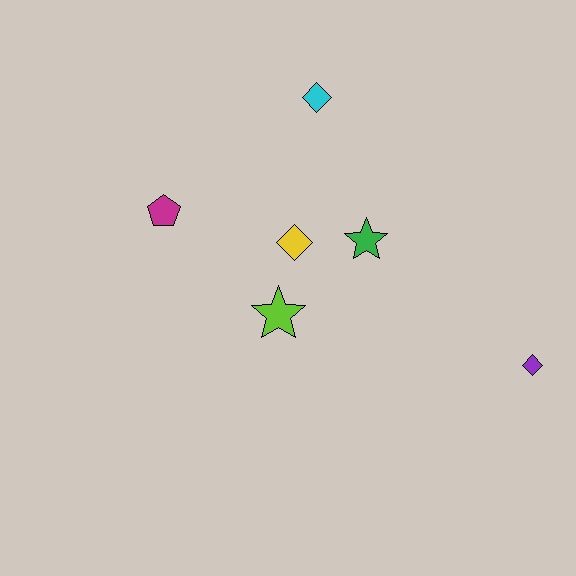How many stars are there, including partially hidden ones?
There are 2 stars.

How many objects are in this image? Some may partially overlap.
There are 6 objects.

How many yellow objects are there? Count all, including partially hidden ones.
There is 1 yellow object.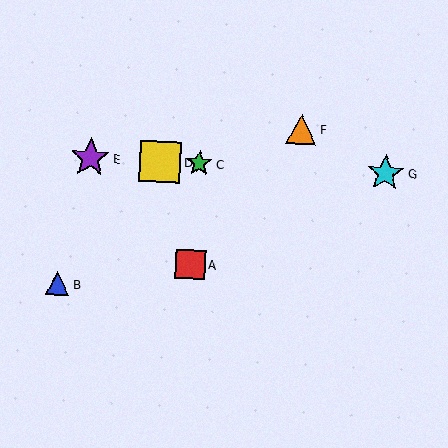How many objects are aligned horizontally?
4 objects (C, D, E, G) are aligned horizontally.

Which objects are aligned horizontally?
Objects C, D, E, G are aligned horizontally.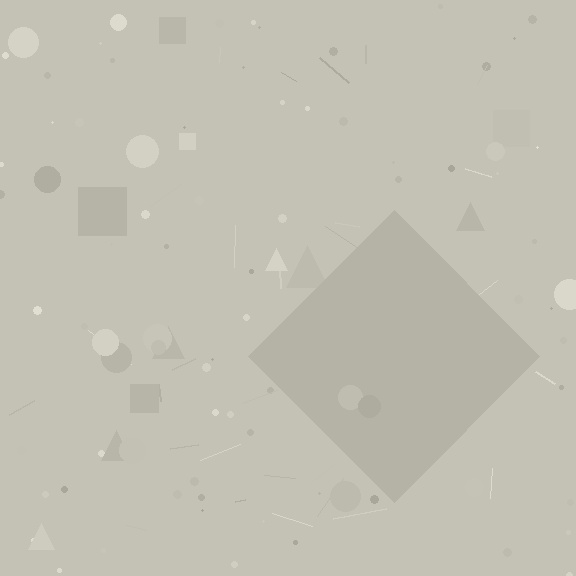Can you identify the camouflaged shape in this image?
The camouflaged shape is a diamond.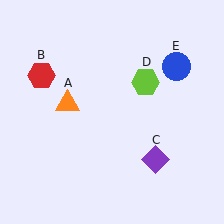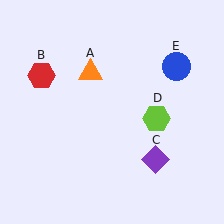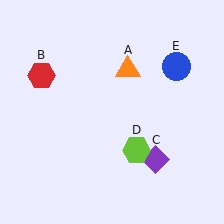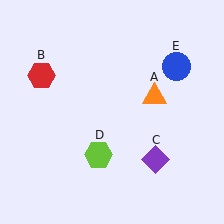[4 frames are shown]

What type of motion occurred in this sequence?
The orange triangle (object A), lime hexagon (object D) rotated clockwise around the center of the scene.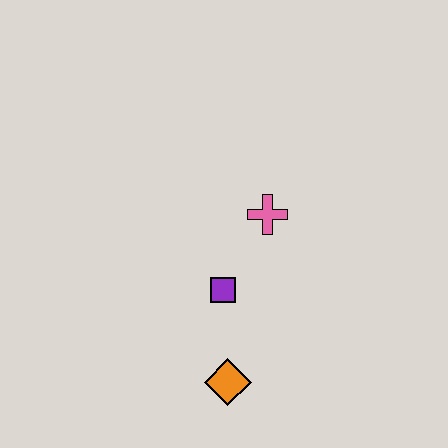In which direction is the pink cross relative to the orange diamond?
The pink cross is above the orange diamond.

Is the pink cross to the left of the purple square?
No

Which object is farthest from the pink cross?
The orange diamond is farthest from the pink cross.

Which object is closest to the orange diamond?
The purple square is closest to the orange diamond.